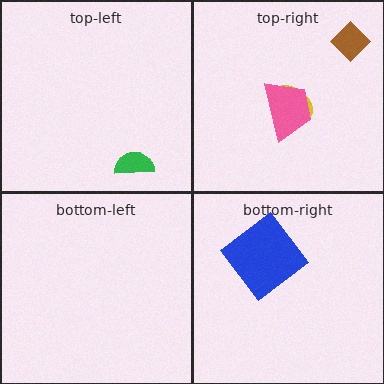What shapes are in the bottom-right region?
The blue diamond.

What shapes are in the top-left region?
The green semicircle.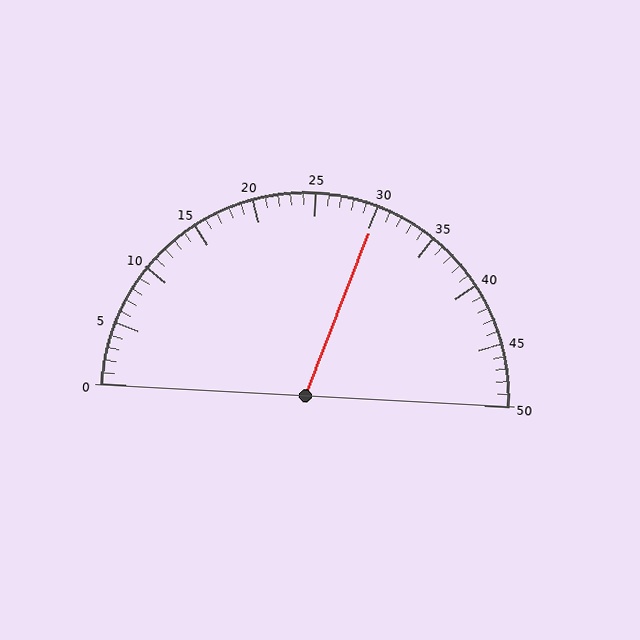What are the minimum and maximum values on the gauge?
The gauge ranges from 0 to 50.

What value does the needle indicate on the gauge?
The needle indicates approximately 30.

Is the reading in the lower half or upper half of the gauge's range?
The reading is in the upper half of the range (0 to 50).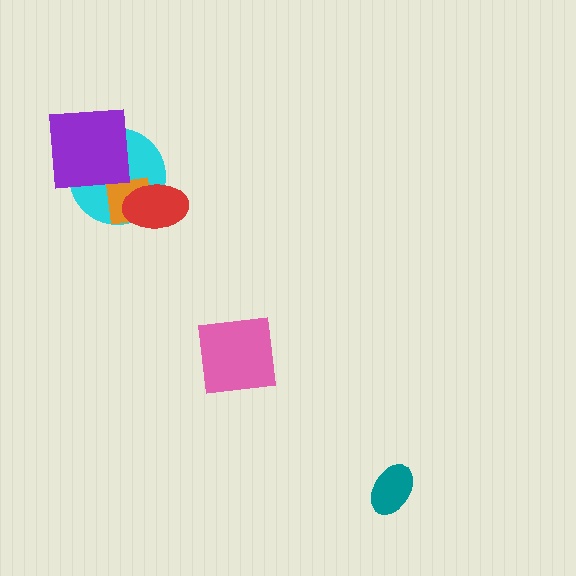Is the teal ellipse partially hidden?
No, no other shape covers it.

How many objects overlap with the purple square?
1 object overlaps with the purple square.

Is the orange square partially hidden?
Yes, it is partially covered by another shape.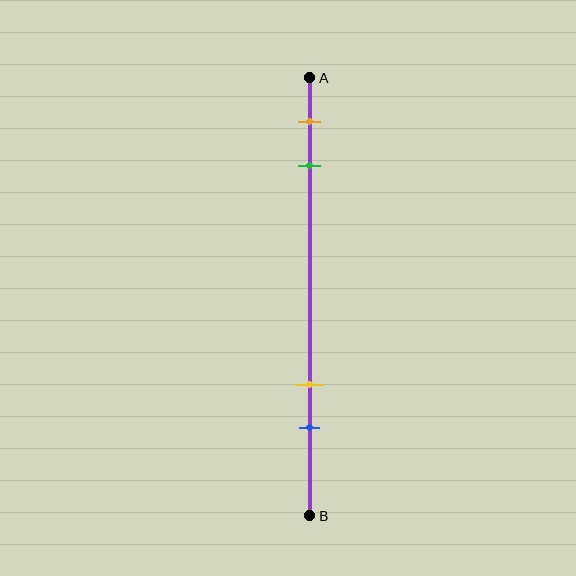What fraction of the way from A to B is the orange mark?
The orange mark is approximately 10% (0.1) of the way from A to B.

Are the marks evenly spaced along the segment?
No, the marks are not evenly spaced.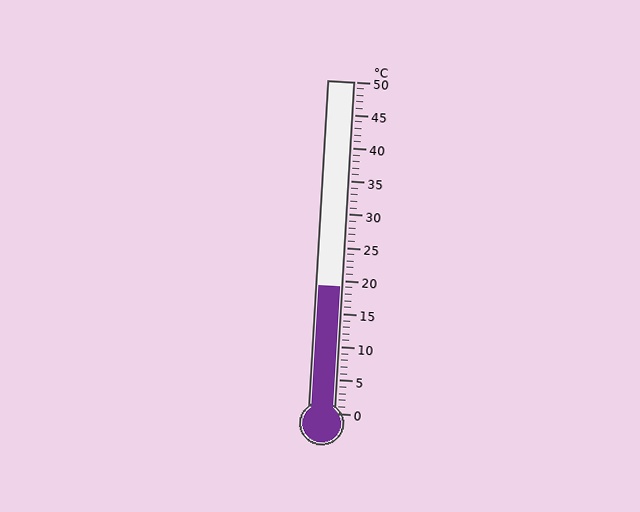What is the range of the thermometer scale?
The thermometer scale ranges from 0°C to 50°C.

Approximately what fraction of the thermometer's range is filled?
The thermometer is filled to approximately 40% of its range.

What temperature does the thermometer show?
The thermometer shows approximately 19°C.